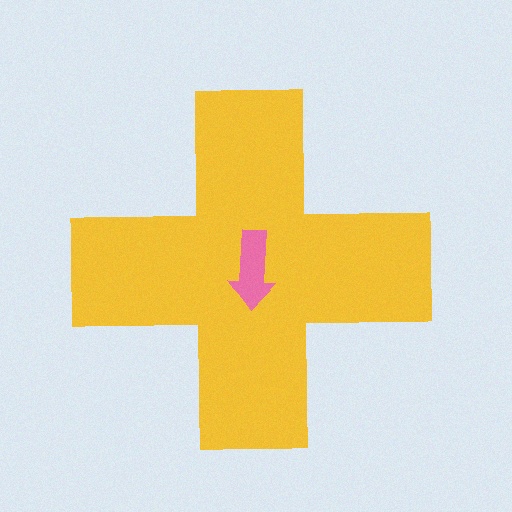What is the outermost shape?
The yellow cross.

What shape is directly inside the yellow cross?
The pink arrow.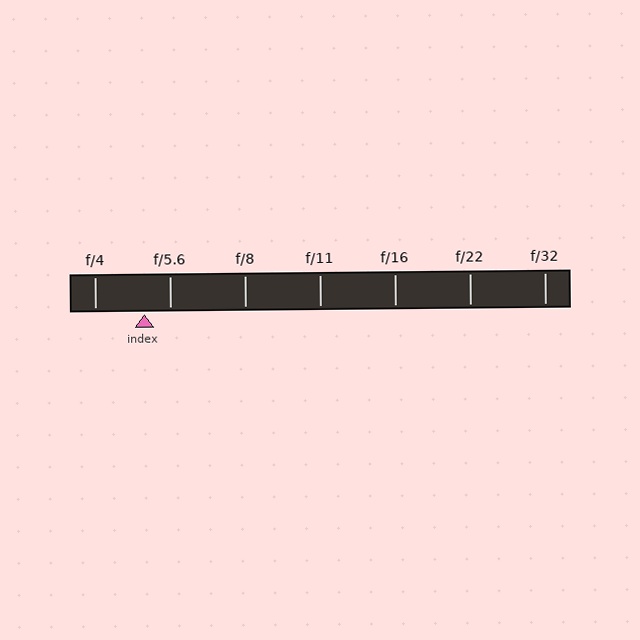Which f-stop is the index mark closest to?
The index mark is closest to f/5.6.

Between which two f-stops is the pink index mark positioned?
The index mark is between f/4 and f/5.6.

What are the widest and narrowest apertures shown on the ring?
The widest aperture shown is f/4 and the narrowest is f/32.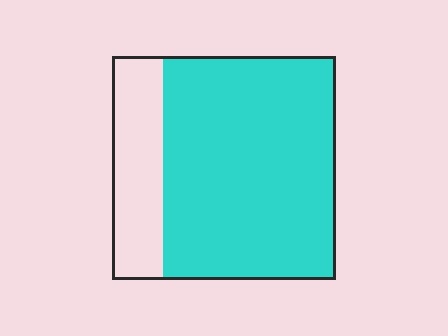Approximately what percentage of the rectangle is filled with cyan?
Approximately 75%.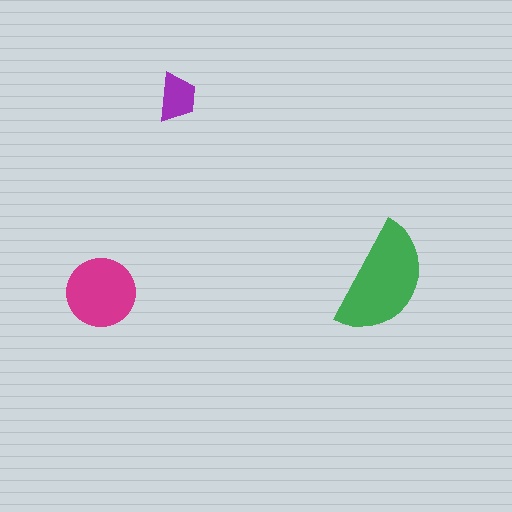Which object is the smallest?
The purple trapezoid.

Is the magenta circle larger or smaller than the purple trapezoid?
Larger.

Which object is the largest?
The green semicircle.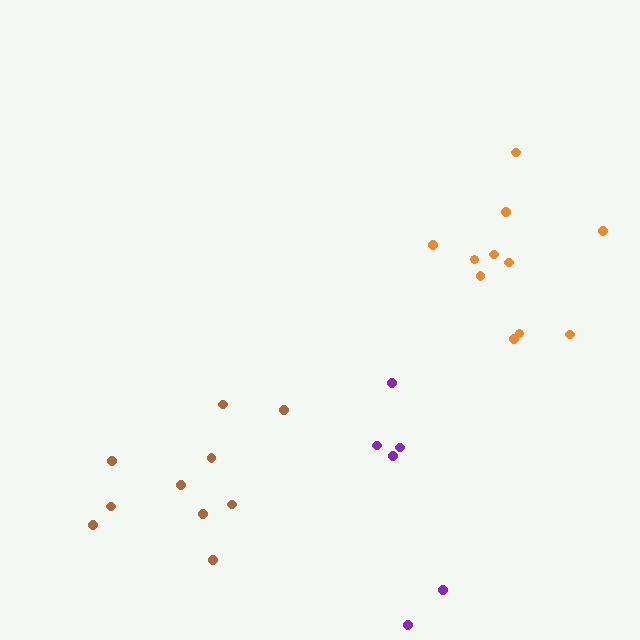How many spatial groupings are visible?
There are 3 spatial groupings.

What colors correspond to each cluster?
The clusters are colored: orange, purple, brown.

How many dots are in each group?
Group 1: 11 dots, Group 2: 6 dots, Group 3: 10 dots (27 total).